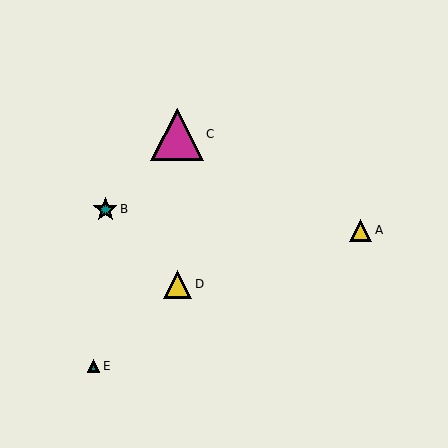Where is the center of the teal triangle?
The center of the teal triangle is at (93, 366).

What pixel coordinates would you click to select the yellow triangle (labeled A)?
Click at (361, 230) to select the yellow triangle A.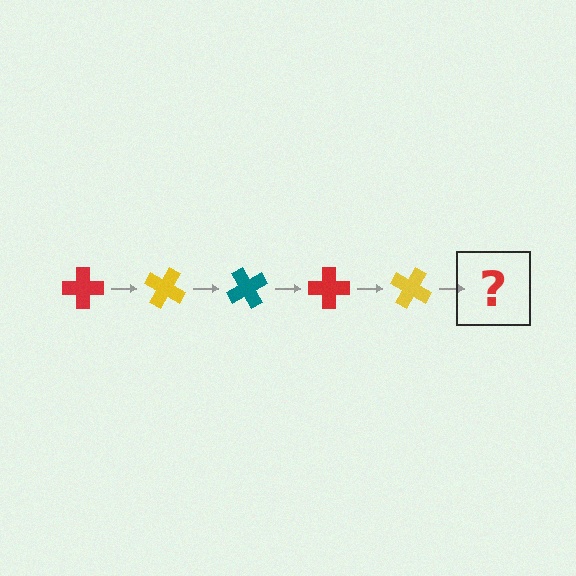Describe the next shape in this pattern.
It should be a teal cross, rotated 150 degrees from the start.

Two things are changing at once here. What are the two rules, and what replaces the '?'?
The two rules are that it rotates 30 degrees each step and the color cycles through red, yellow, and teal. The '?' should be a teal cross, rotated 150 degrees from the start.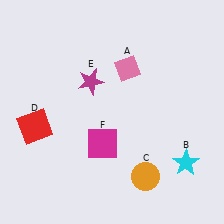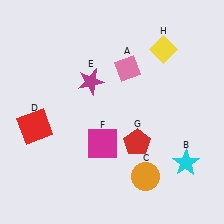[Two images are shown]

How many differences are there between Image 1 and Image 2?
There are 2 differences between the two images.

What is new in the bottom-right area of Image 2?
A red pentagon (G) was added in the bottom-right area of Image 2.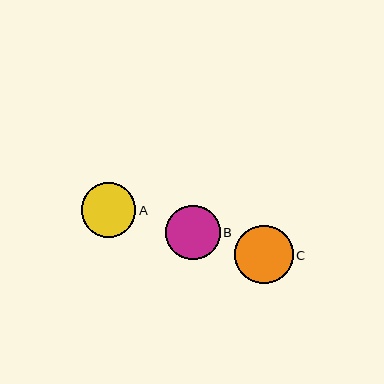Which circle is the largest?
Circle C is the largest with a size of approximately 58 pixels.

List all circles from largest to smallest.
From largest to smallest: C, A, B.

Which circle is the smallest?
Circle B is the smallest with a size of approximately 54 pixels.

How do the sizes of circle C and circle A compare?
Circle C and circle A are approximately the same size.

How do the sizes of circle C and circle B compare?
Circle C and circle B are approximately the same size.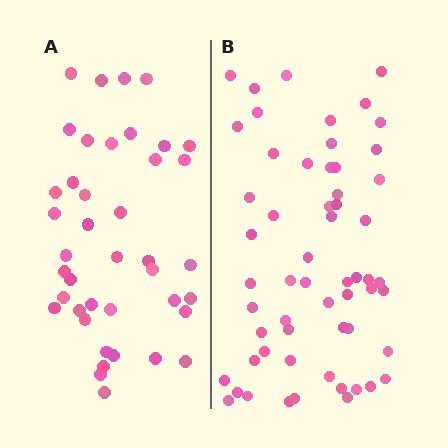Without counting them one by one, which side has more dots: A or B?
Region B (the right region) has more dots.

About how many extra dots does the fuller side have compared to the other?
Region B has approximately 15 more dots than region A.